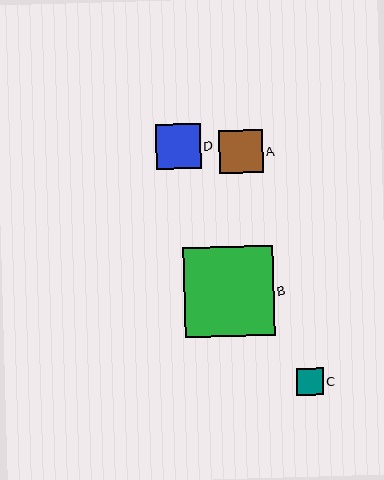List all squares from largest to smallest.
From largest to smallest: B, D, A, C.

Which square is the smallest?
Square C is the smallest with a size of approximately 26 pixels.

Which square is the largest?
Square B is the largest with a size of approximately 89 pixels.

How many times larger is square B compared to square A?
Square B is approximately 2.1 times the size of square A.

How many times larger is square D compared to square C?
Square D is approximately 1.7 times the size of square C.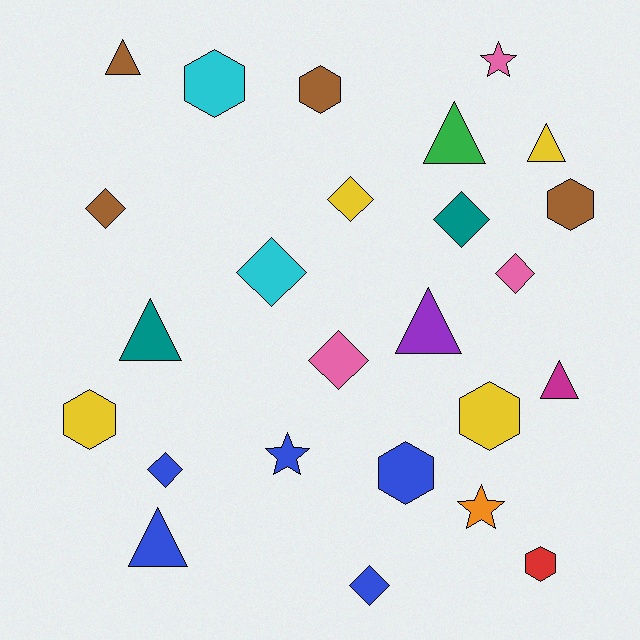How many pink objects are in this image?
There are 3 pink objects.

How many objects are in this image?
There are 25 objects.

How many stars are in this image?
There are 3 stars.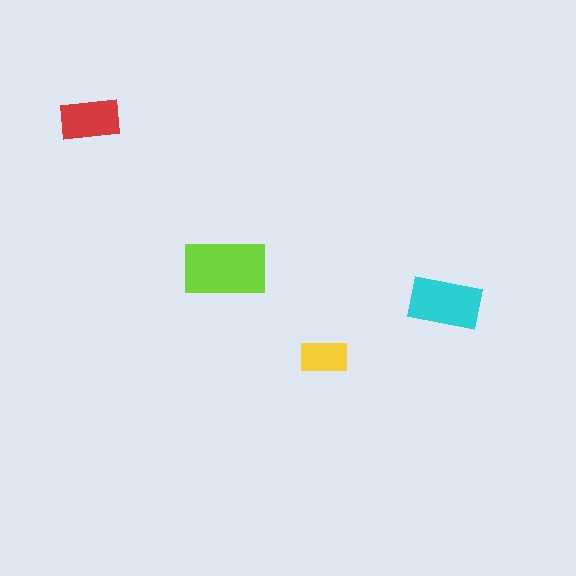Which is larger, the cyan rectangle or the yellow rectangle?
The cyan one.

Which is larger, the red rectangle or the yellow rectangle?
The red one.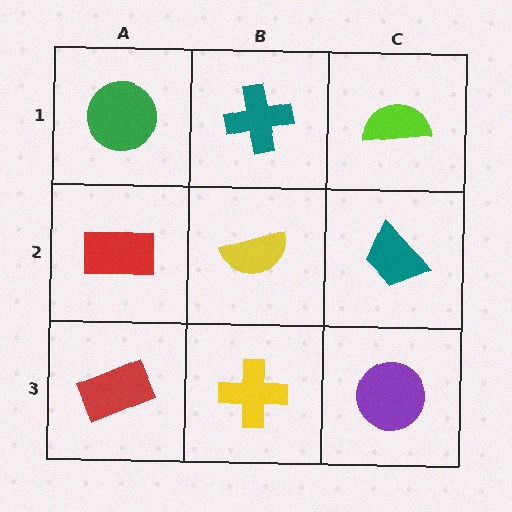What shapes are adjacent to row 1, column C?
A teal trapezoid (row 2, column C), a teal cross (row 1, column B).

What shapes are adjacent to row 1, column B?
A yellow semicircle (row 2, column B), a green circle (row 1, column A), a lime semicircle (row 1, column C).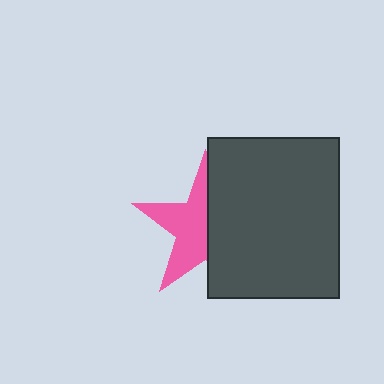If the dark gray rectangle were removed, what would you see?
You would see the complete pink star.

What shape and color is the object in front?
The object in front is a dark gray rectangle.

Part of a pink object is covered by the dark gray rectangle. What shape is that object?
It is a star.